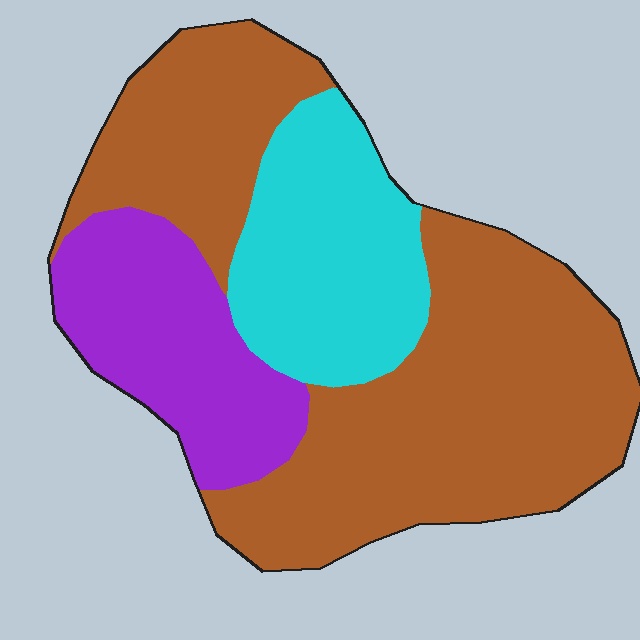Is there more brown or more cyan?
Brown.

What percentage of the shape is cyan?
Cyan covers around 20% of the shape.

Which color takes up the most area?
Brown, at roughly 60%.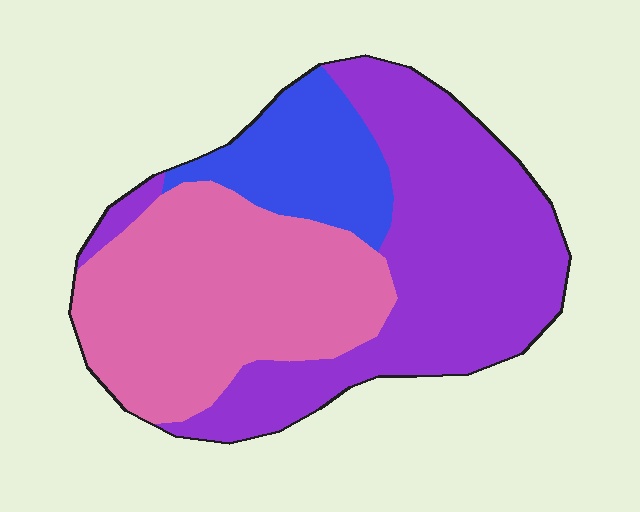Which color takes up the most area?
Purple, at roughly 45%.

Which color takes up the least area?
Blue, at roughly 15%.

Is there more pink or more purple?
Purple.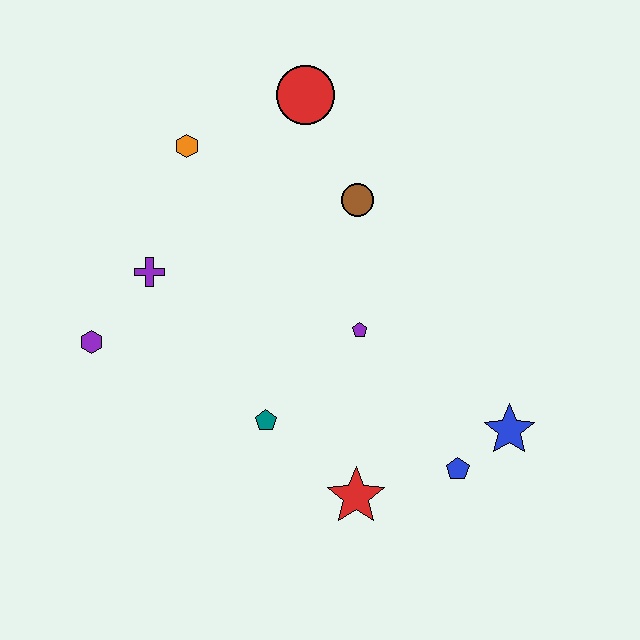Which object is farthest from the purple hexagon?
The blue star is farthest from the purple hexagon.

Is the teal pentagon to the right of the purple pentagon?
No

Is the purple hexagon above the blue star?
Yes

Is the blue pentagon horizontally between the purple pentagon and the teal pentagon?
No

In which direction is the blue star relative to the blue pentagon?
The blue star is to the right of the blue pentagon.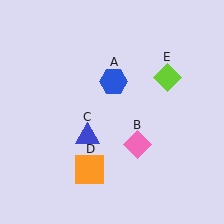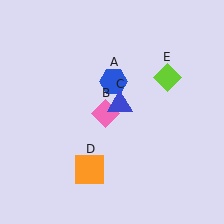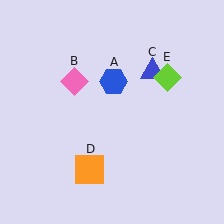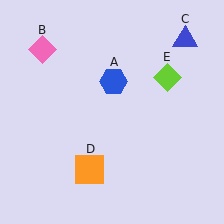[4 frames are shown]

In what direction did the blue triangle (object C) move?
The blue triangle (object C) moved up and to the right.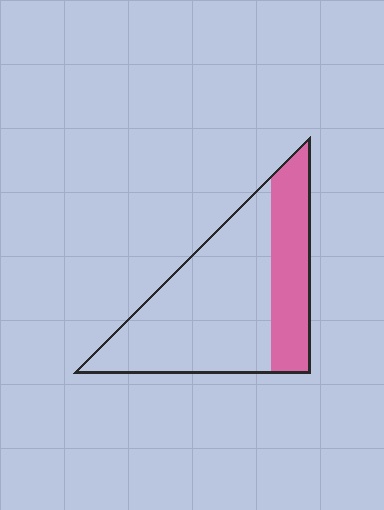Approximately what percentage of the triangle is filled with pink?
Approximately 30%.